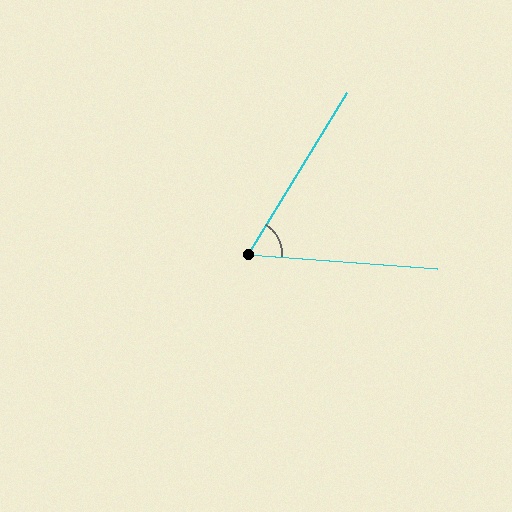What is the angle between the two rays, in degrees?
Approximately 63 degrees.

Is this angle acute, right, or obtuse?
It is acute.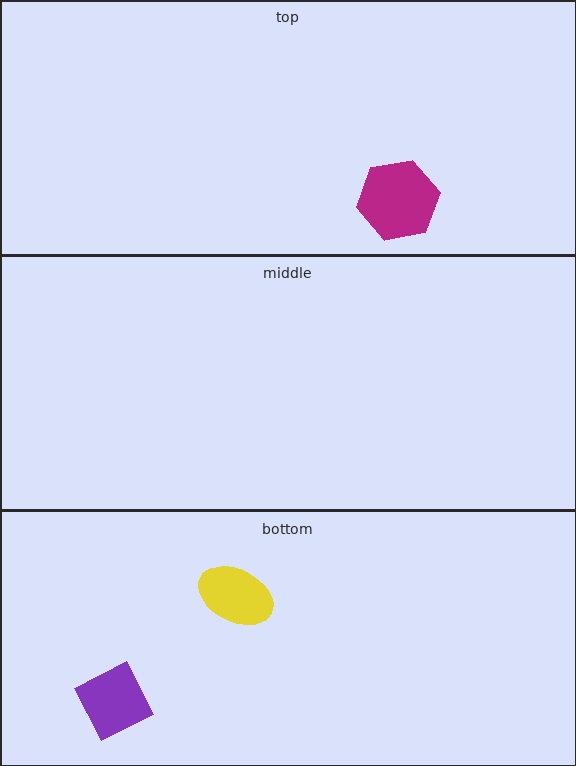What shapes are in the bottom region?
The purple square, the yellow ellipse.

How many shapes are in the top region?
1.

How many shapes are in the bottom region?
2.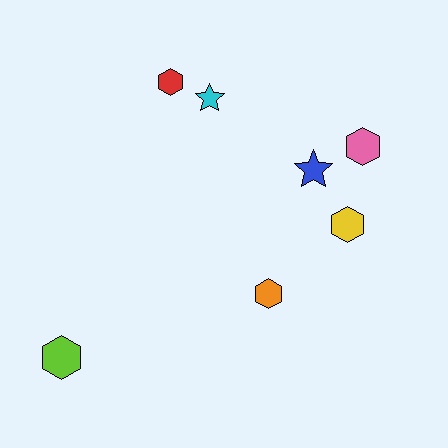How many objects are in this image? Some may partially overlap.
There are 7 objects.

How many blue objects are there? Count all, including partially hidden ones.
There is 1 blue object.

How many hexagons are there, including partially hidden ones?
There are 5 hexagons.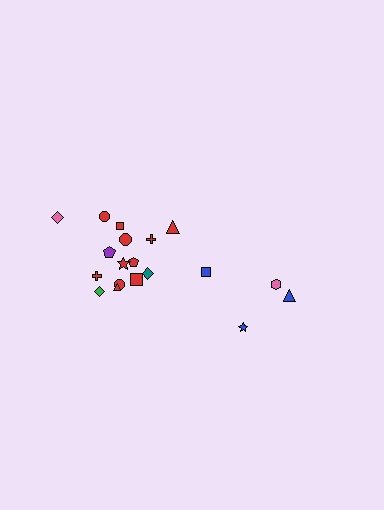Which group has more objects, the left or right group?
The left group.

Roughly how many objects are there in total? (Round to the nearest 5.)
Roughly 20 objects in total.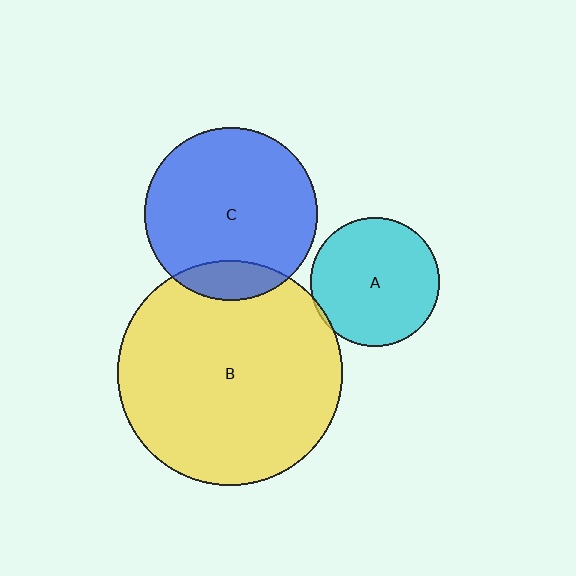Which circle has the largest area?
Circle B (yellow).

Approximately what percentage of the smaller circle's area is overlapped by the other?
Approximately 5%.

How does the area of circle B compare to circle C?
Approximately 1.7 times.